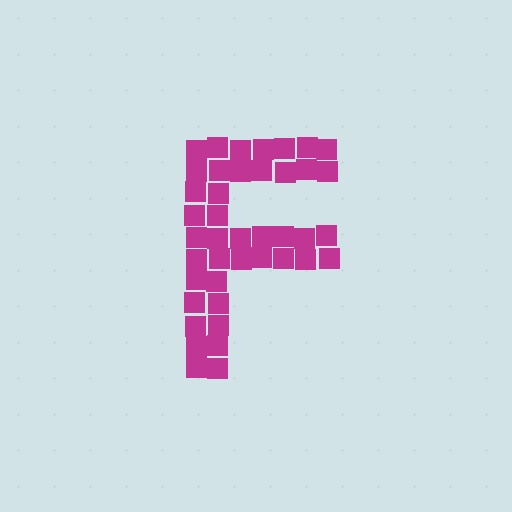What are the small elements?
The small elements are squares.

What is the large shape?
The large shape is the letter F.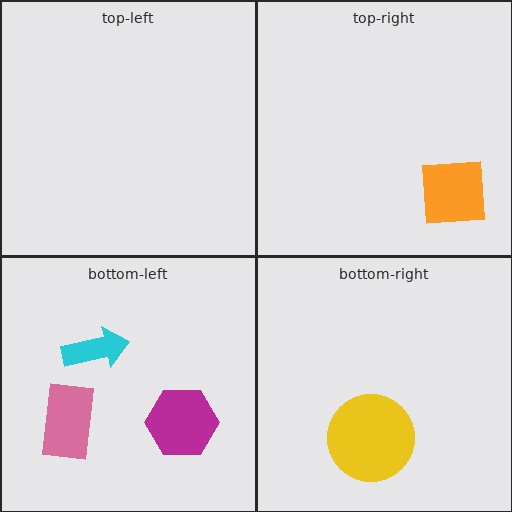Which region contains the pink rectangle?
The bottom-left region.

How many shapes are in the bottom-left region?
3.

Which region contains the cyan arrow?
The bottom-left region.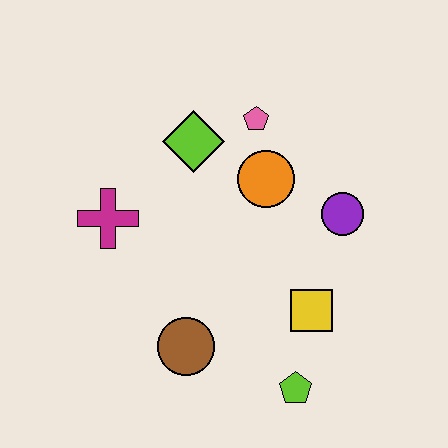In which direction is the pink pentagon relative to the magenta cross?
The pink pentagon is to the right of the magenta cross.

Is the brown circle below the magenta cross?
Yes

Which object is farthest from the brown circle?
The pink pentagon is farthest from the brown circle.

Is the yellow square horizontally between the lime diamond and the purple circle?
Yes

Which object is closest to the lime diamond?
The pink pentagon is closest to the lime diamond.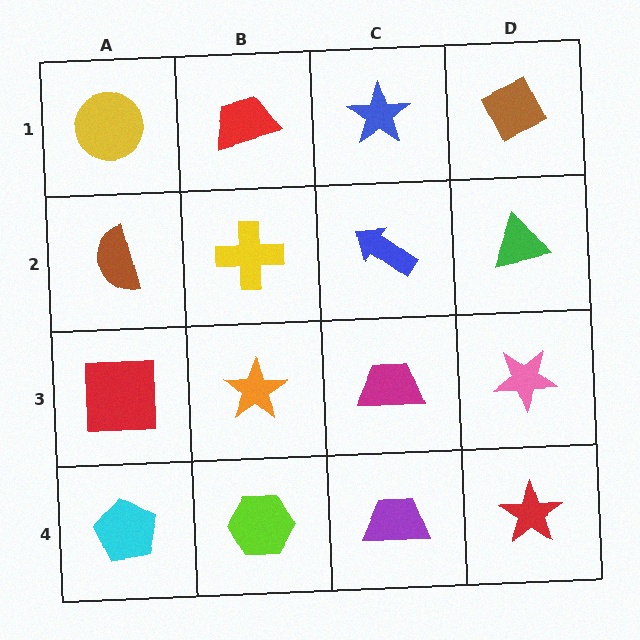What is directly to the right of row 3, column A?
An orange star.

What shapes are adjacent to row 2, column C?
A blue star (row 1, column C), a magenta trapezoid (row 3, column C), a yellow cross (row 2, column B), a green triangle (row 2, column D).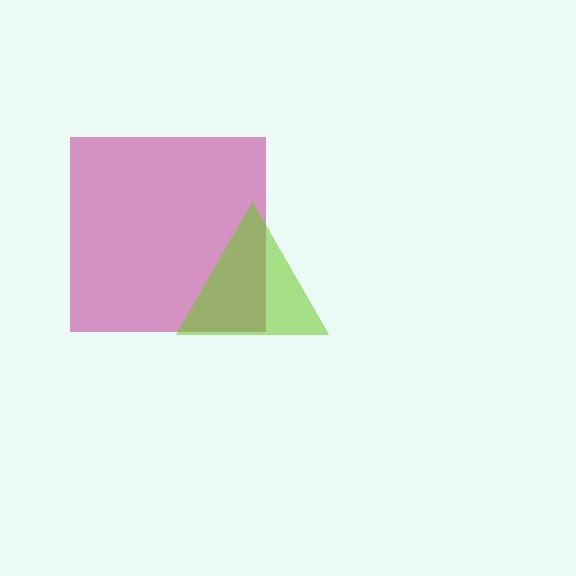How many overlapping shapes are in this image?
There are 2 overlapping shapes in the image.